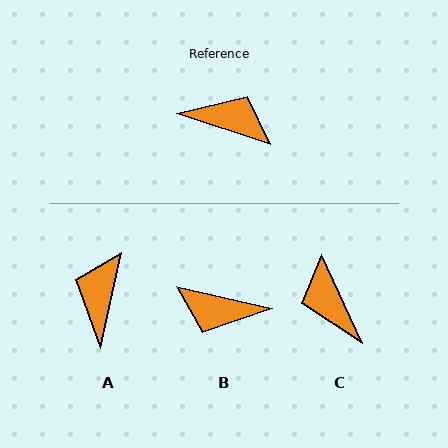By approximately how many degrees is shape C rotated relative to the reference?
Approximately 133 degrees counter-clockwise.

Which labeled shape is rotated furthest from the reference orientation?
B, about 175 degrees away.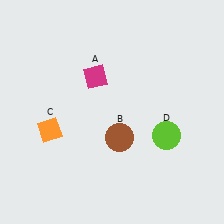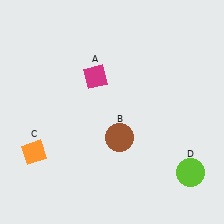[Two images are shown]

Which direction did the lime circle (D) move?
The lime circle (D) moved down.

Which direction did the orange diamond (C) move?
The orange diamond (C) moved down.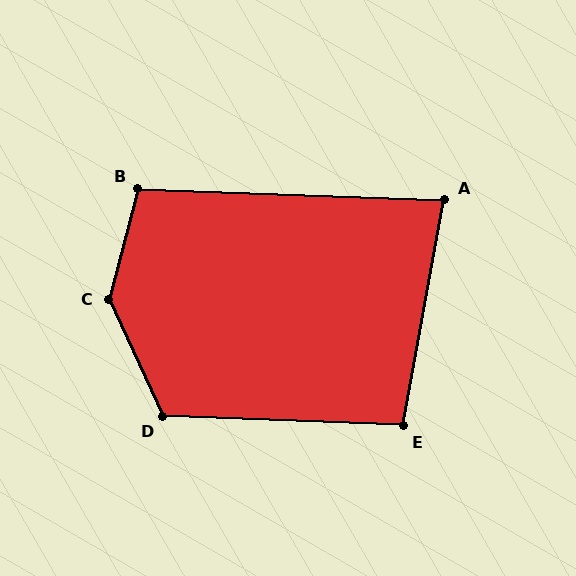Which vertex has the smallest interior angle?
A, at approximately 82 degrees.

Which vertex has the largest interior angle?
C, at approximately 140 degrees.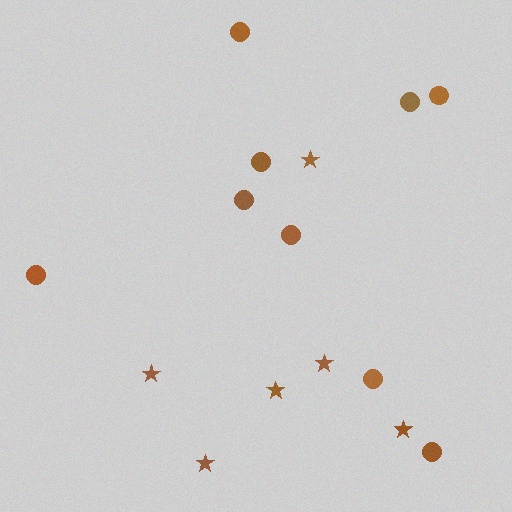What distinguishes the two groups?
There are 2 groups: one group of stars (6) and one group of circles (9).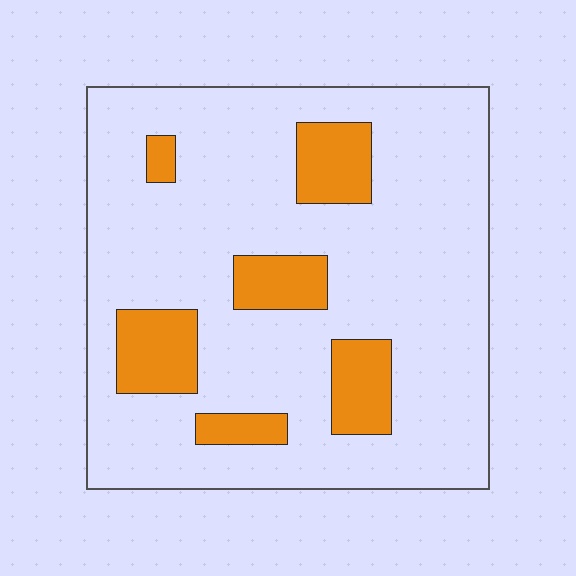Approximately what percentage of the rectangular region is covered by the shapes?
Approximately 20%.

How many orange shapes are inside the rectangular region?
6.